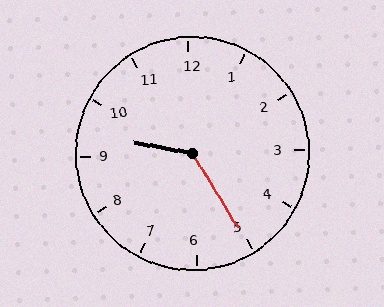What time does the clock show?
9:25.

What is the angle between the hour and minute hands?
Approximately 132 degrees.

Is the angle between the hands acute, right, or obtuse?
It is obtuse.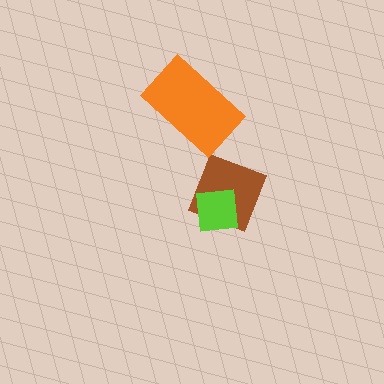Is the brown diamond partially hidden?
Yes, it is partially covered by another shape.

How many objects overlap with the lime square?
1 object overlaps with the lime square.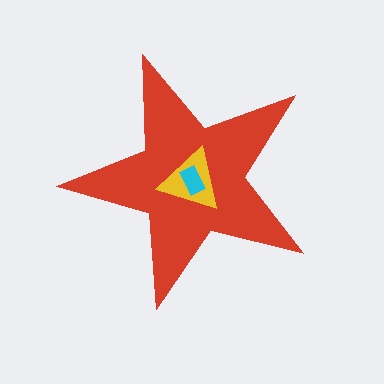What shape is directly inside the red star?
The yellow triangle.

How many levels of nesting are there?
3.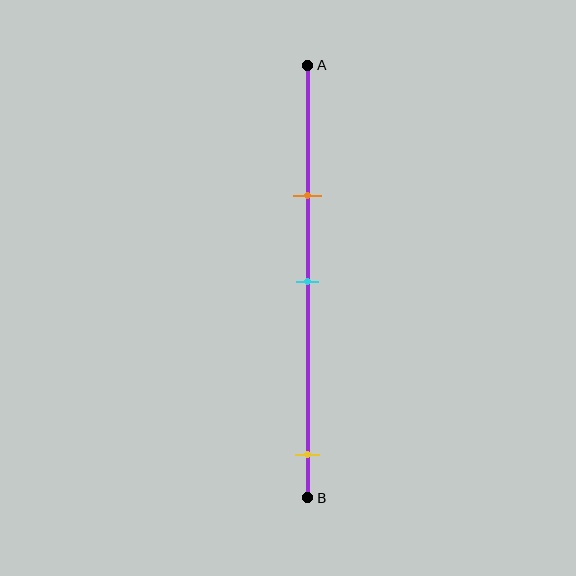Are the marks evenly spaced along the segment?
No, the marks are not evenly spaced.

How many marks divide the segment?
There are 3 marks dividing the segment.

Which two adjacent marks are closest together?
The orange and cyan marks are the closest adjacent pair.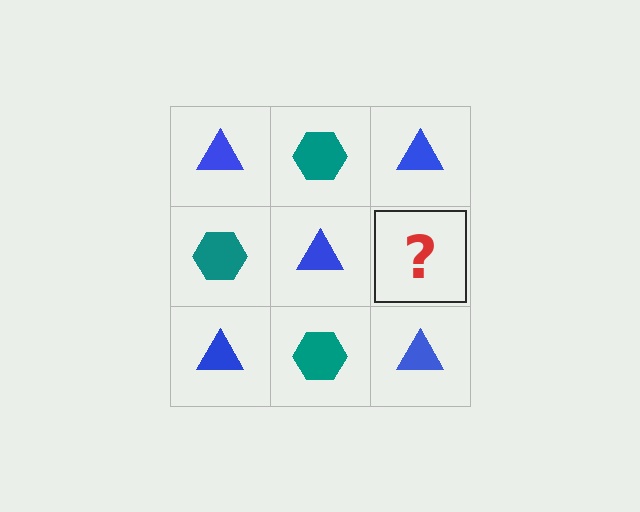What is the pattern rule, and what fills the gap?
The rule is that it alternates blue triangle and teal hexagon in a checkerboard pattern. The gap should be filled with a teal hexagon.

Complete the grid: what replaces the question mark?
The question mark should be replaced with a teal hexagon.